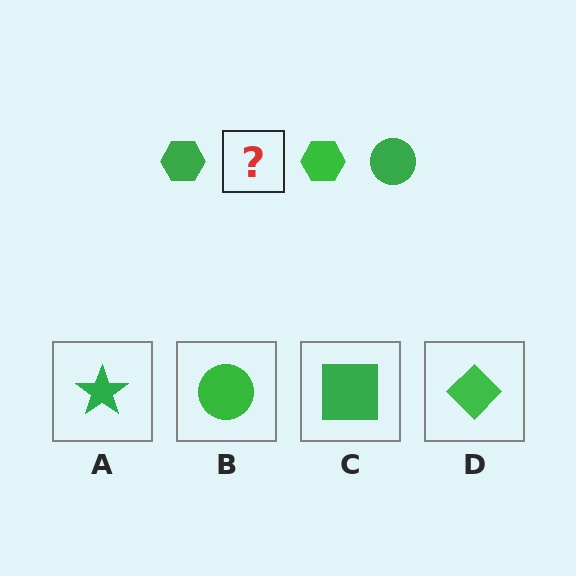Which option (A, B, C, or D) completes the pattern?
B.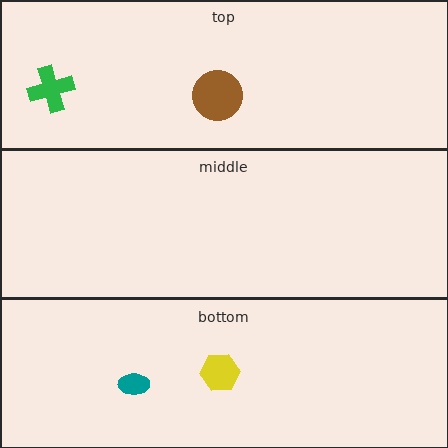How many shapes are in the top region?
2.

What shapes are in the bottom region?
The yellow hexagon, the teal ellipse.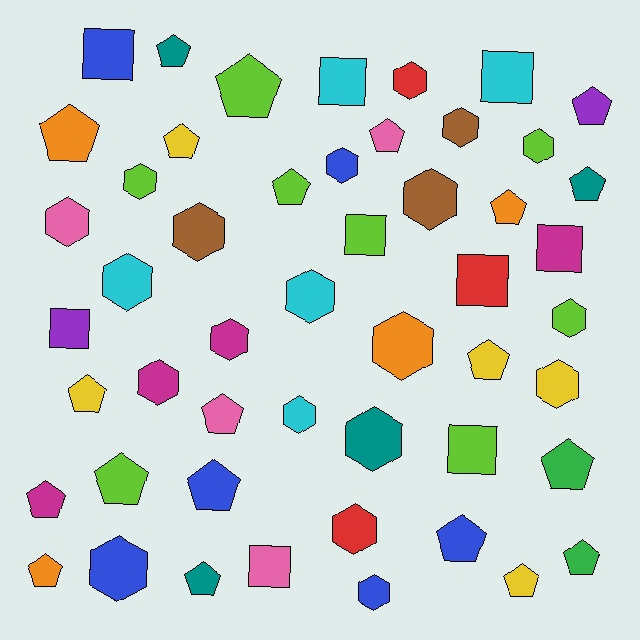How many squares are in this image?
There are 9 squares.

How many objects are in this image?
There are 50 objects.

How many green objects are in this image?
There are 2 green objects.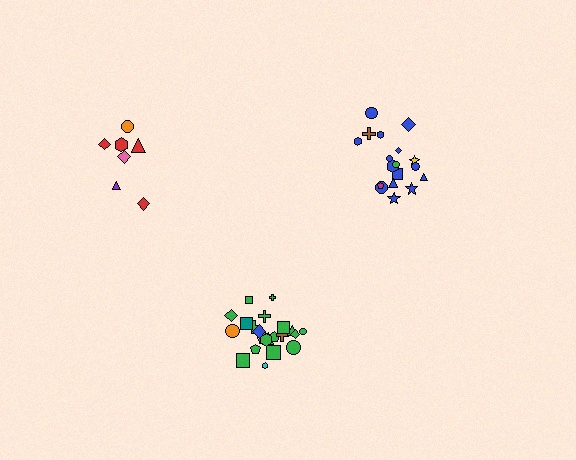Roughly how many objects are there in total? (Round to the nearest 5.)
Roughly 50 objects in total.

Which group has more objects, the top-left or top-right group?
The top-right group.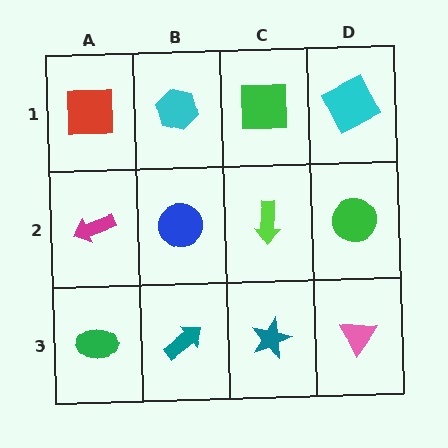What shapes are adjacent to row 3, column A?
A magenta arrow (row 2, column A), a teal arrow (row 3, column B).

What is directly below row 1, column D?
A green circle.